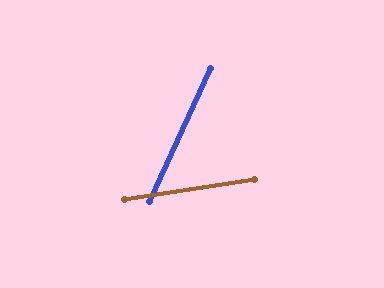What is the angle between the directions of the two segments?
Approximately 57 degrees.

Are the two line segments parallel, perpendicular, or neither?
Neither parallel nor perpendicular — they differ by about 57°.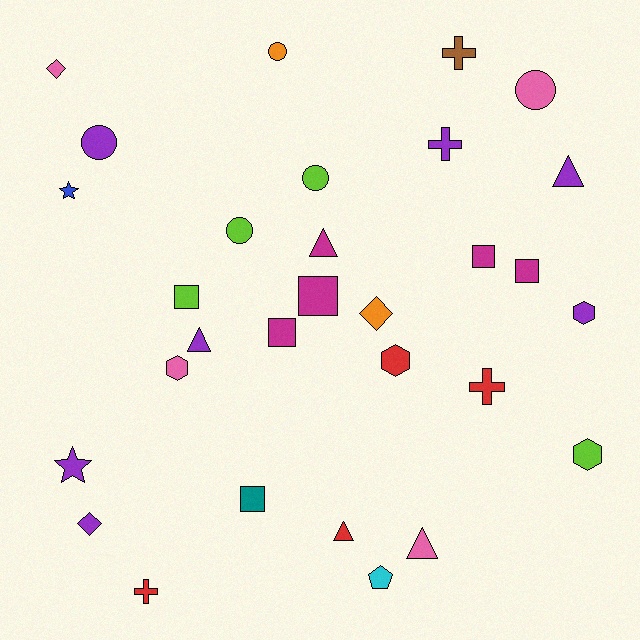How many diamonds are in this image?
There are 3 diamonds.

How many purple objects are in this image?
There are 7 purple objects.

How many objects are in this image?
There are 30 objects.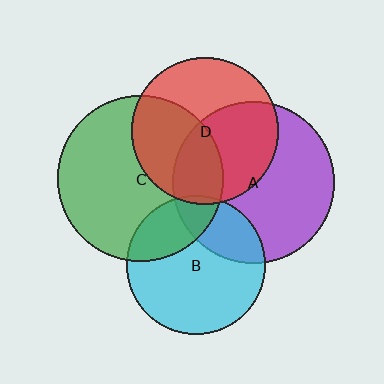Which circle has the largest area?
Circle C (green).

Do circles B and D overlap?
Yes.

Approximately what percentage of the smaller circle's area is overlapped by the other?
Approximately 5%.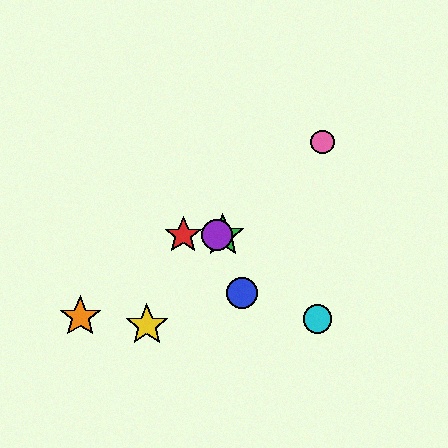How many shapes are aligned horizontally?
3 shapes (the red star, the green star, the purple circle) are aligned horizontally.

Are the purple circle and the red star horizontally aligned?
Yes, both are at y≈235.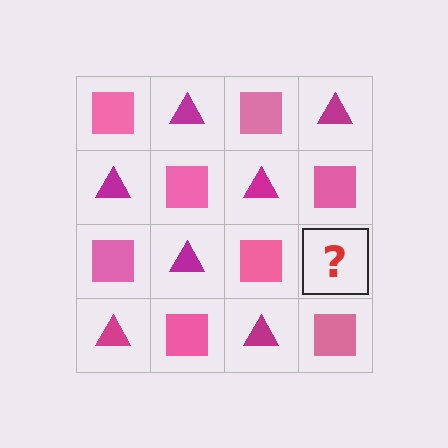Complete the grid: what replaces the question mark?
The question mark should be replaced with a magenta triangle.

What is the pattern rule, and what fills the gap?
The rule is that it alternates pink square and magenta triangle in a checkerboard pattern. The gap should be filled with a magenta triangle.